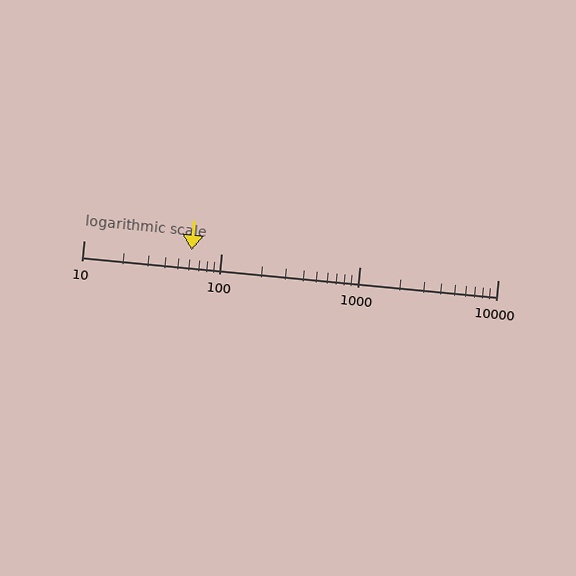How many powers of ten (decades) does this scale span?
The scale spans 3 decades, from 10 to 10000.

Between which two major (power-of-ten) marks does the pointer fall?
The pointer is between 10 and 100.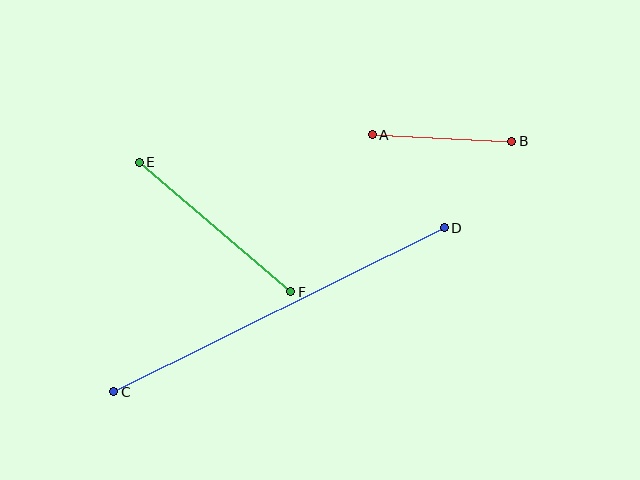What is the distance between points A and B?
The distance is approximately 140 pixels.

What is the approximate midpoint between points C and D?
The midpoint is at approximately (279, 310) pixels.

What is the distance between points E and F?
The distance is approximately 199 pixels.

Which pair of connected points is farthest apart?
Points C and D are farthest apart.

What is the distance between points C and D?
The distance is approximately 369 pixels.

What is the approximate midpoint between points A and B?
The midpoint is at approximately (442, 138) pixels.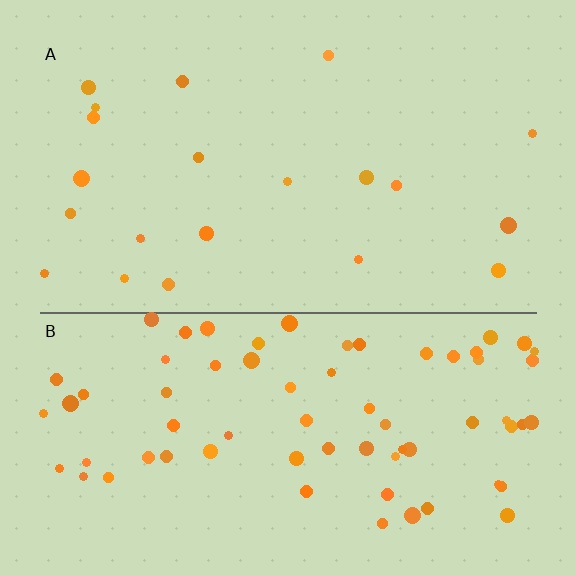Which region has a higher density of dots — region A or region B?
B (the bottom).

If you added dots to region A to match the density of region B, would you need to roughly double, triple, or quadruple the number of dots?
Approximately triple.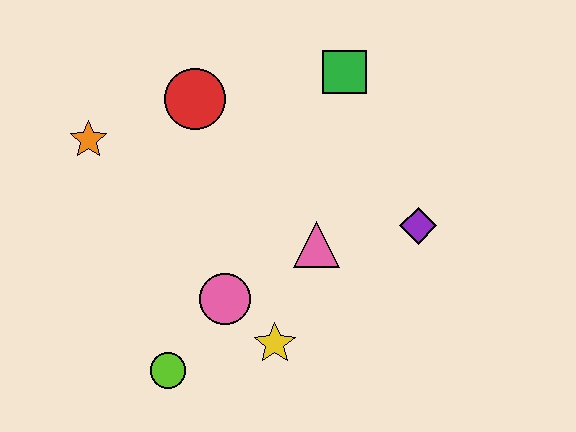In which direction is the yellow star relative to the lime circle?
The yellow star is to the right of the lime circle.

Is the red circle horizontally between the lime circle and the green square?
Yes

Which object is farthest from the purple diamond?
The orange star is farthest from the purple diamond.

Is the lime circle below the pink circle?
Yes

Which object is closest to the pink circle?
The yellow star is closest to the pink circle.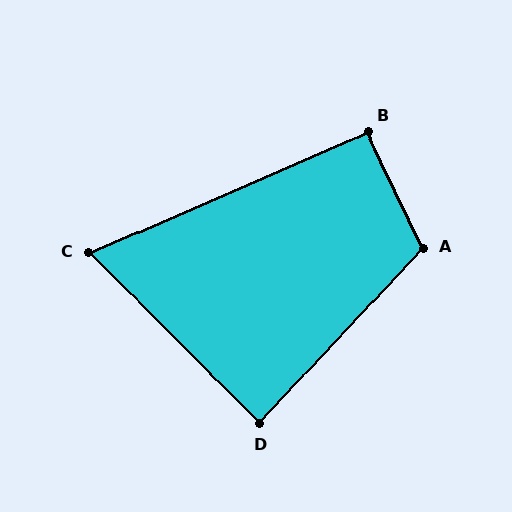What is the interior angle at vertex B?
Approximately 92 degrees (approximately right).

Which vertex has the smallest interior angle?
C, at approximately 68 degrees.